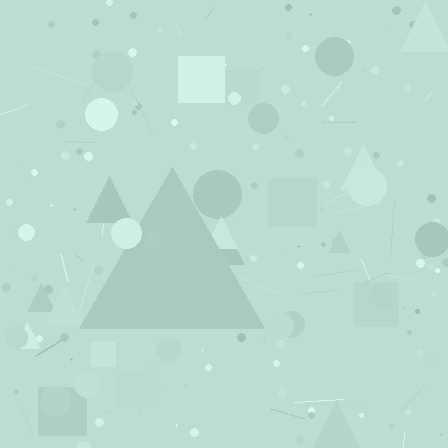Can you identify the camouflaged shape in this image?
The camouflaged shape is a triangle.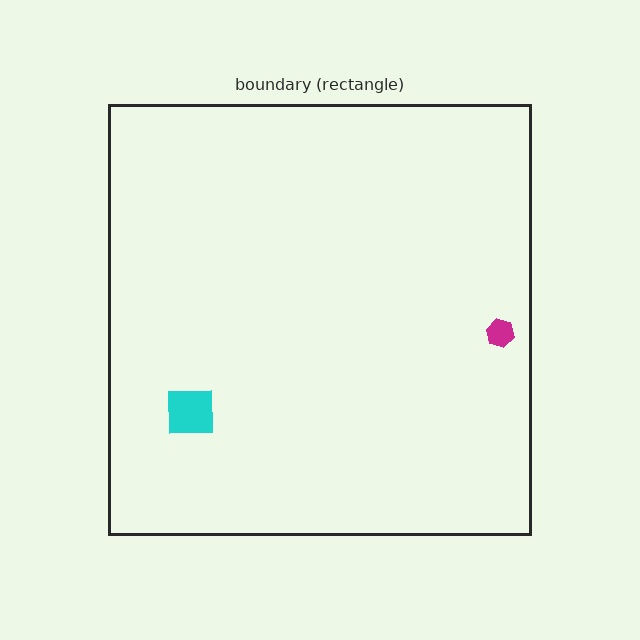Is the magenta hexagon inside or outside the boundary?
Inside.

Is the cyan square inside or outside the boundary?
Inside.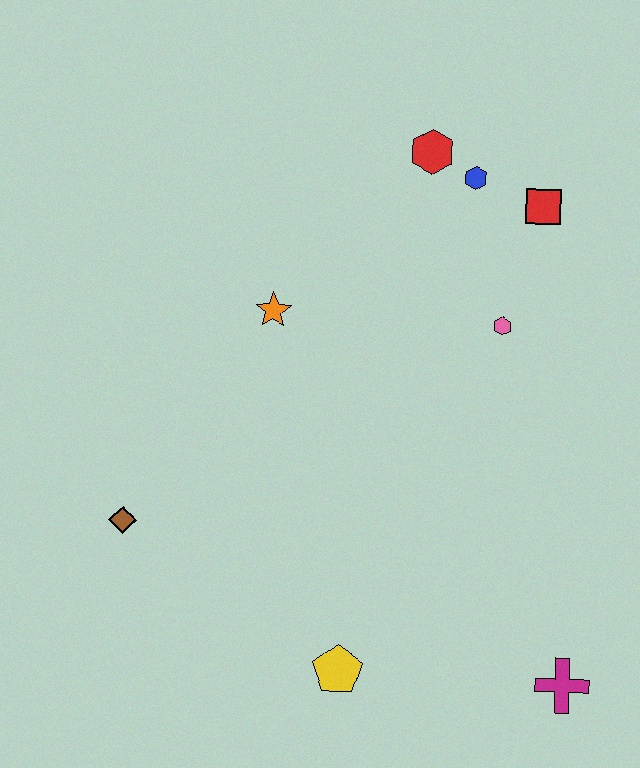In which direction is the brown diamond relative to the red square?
The brown diamond is to the left of the red square.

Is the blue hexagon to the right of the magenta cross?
No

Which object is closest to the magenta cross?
The yellow pentagon is closest to the magenta cross.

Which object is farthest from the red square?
The brown diamond is farthest from the red square.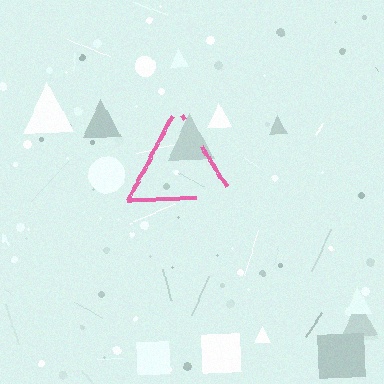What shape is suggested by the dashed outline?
The dashed outline suggests a triangle.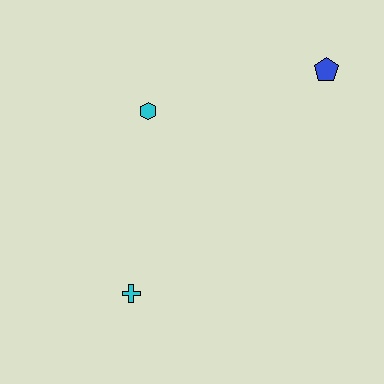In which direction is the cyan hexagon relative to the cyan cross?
The cyan hexagon is above the cyan cross.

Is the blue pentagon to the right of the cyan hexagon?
Yes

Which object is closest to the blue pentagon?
The cyan hexagon is closest to the blue pentagon.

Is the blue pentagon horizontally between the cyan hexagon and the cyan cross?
No